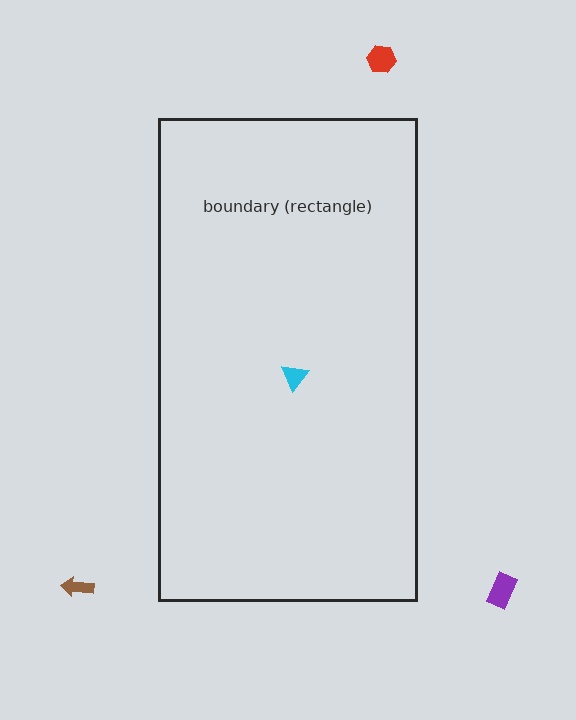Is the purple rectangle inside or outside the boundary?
Outside.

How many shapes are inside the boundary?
1 inside, 3 outside.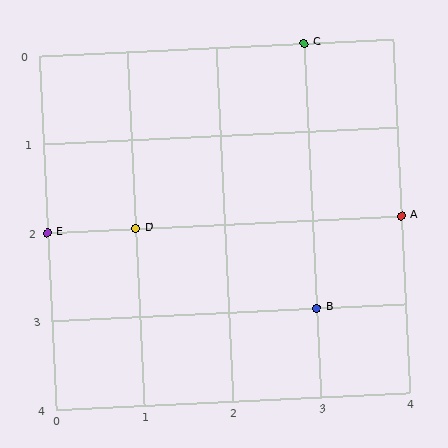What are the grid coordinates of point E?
Point E is at grid coordinates (0, 2).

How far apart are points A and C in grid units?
Points A and C are 1 column and 2 rows apart (about 2.2 grid units diagonally).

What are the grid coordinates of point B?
Point B is at grid coordinates (3, 3).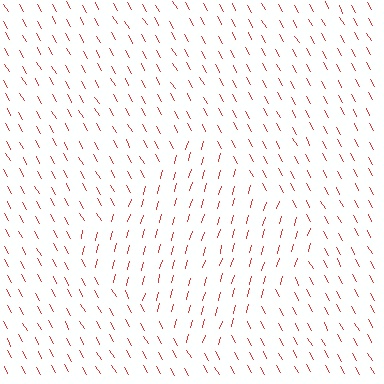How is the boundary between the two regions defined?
The boundary is defined purely by a change in line orientation (approximately 45 degrees difference). All lines are the same color and thickness.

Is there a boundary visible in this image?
Yes, there is a texture boundary formed by a change in line orientation.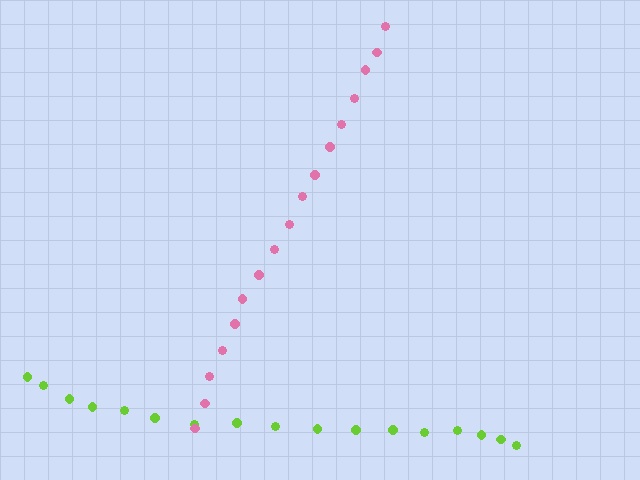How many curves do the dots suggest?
There are 2 distinct paths.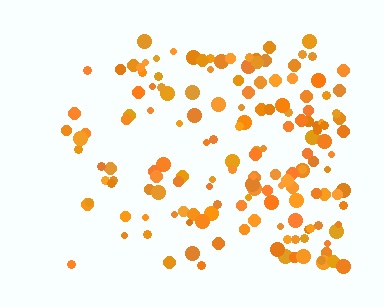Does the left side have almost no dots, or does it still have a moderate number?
Still a moderate number, just noticeably fewer than the right.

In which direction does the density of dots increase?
From left to right, with the right side densest.